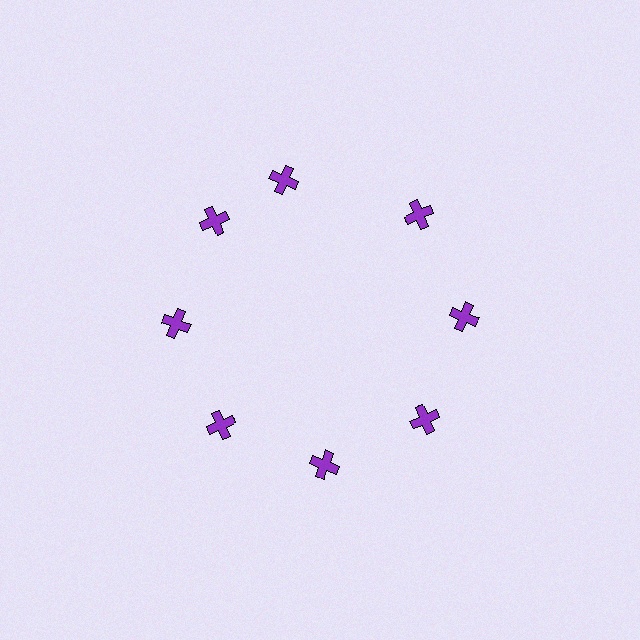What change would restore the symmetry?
The symmetry would be restored by rotating it back into even spacing with its neighbors so that all 8 crosses sit at equal angles and equal distance from the center.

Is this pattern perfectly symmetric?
No. The 8 purple crosses are arranged in a ring, but one element near the 12 o'clock position is rotated out of alignment along the ring, breaking the 8-fold rotational symmetry.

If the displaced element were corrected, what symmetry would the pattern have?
It would have 8-fold rotational symmetry — the pattern would map onto itself every 45 degrees.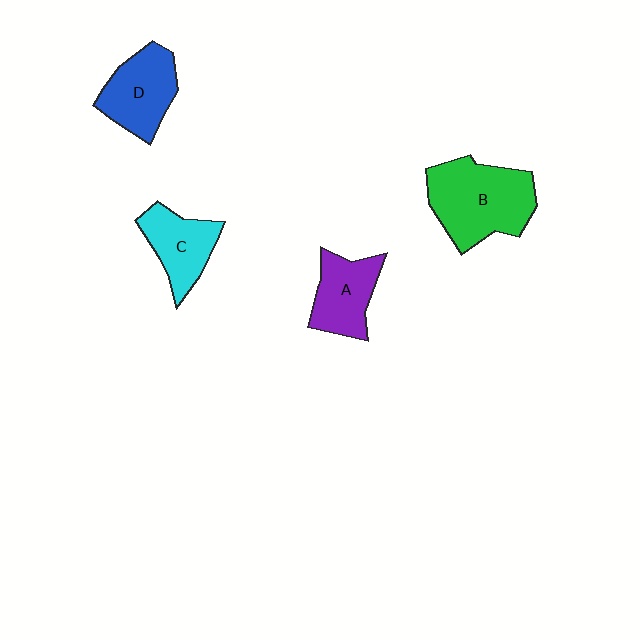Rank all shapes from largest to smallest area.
From largest to smallest: B (green), D (blue), A (purple), C (cyan).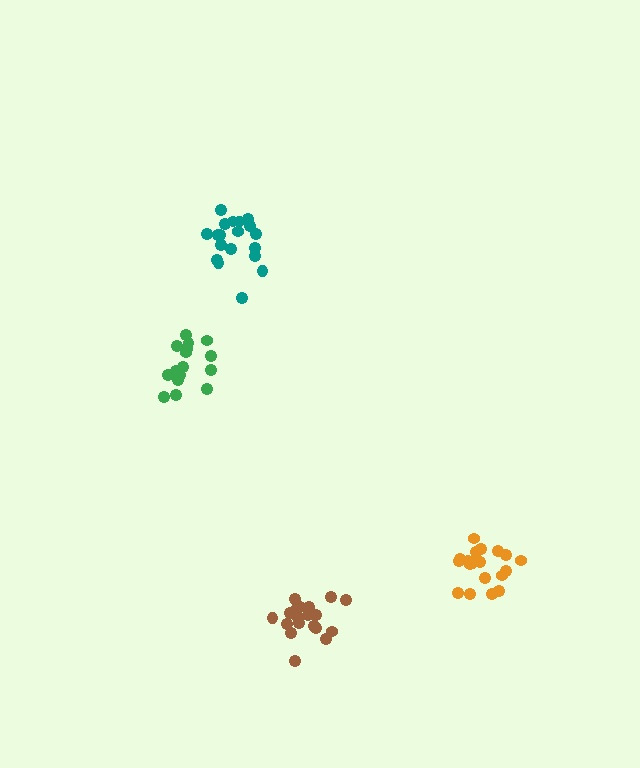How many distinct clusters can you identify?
There are 4 distinct clusters.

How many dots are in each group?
Group 1: 20 dots, Group 2: 19 dots, Group 3: 19 dots, Group 4: 16 dots (74 total).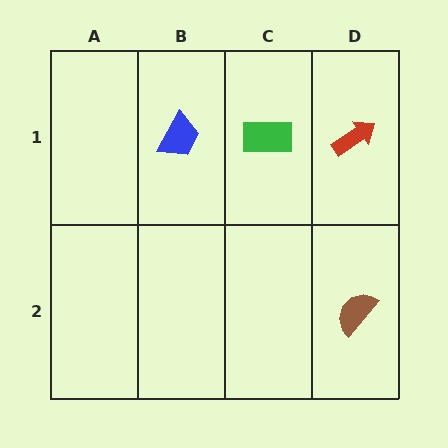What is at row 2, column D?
A brown semicircle.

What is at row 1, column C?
A green rectangle.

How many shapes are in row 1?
3 shapes.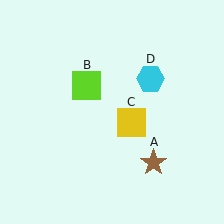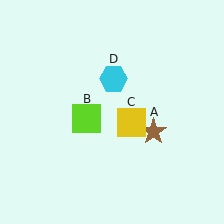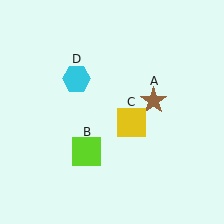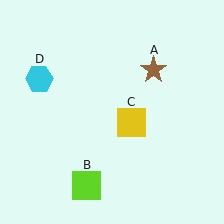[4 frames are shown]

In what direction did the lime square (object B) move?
The lime square (object B) moved down.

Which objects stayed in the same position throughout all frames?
Yellow square (object C) remained stationary.